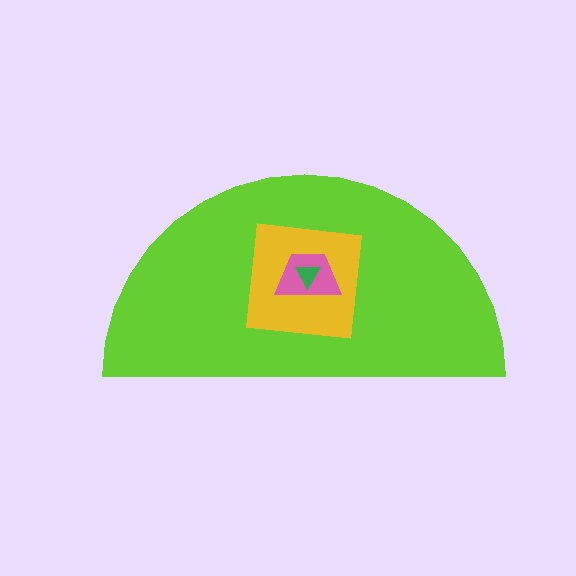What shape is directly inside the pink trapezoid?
The green triangle.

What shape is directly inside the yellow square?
The pink trapezoid.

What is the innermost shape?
The green triangle.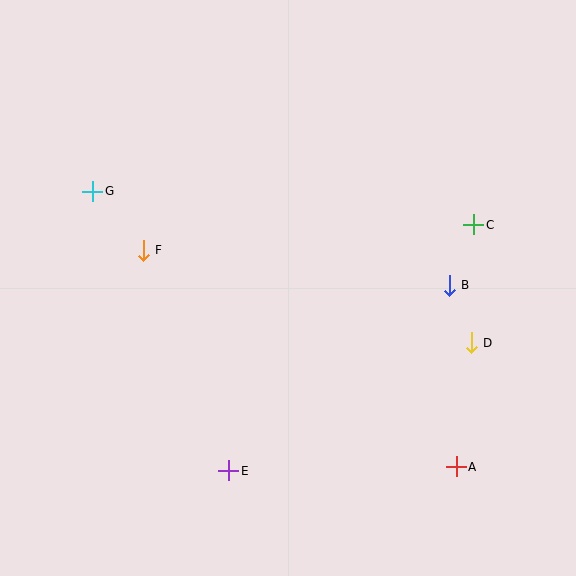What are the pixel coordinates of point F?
Point F is at (143, 250).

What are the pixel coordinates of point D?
Point D is at (471, 343).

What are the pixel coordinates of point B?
Point B is at (449, 285).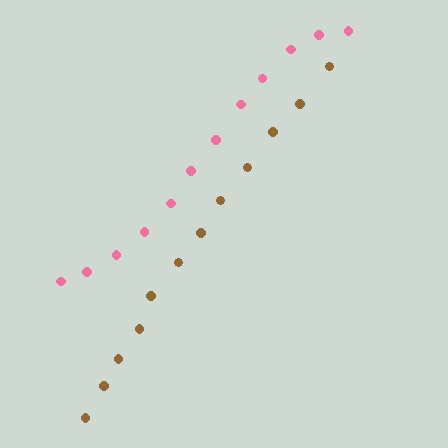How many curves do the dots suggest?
There are 2 distinct paths.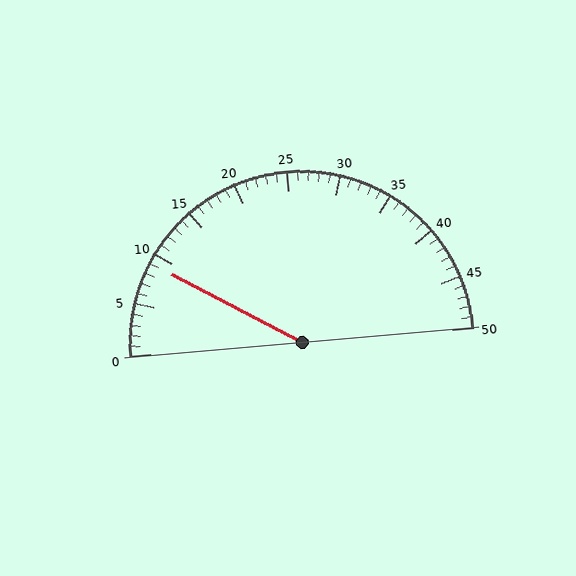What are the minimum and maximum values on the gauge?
The gauge ranges from 0 to 50.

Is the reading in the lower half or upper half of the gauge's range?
The reading is in the lower half of the range (0 to 50).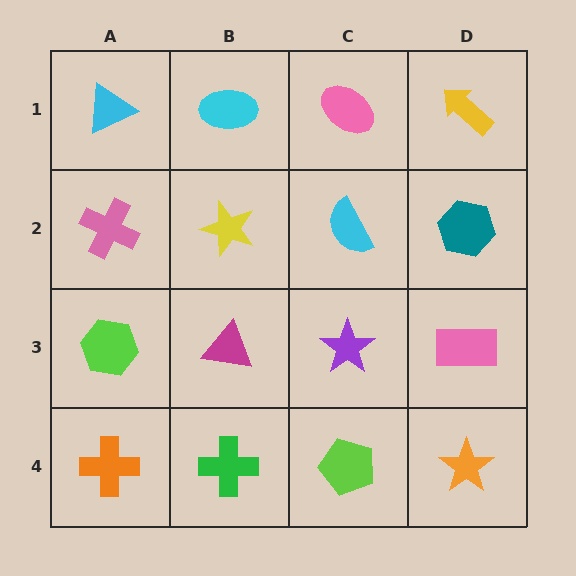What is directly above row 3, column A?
A pink cross.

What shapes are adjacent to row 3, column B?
A yellow star (row 2, column B), a green cross (row 4, column B), a lime hexagon (row 3, column A), a purple star (row 3, column C).